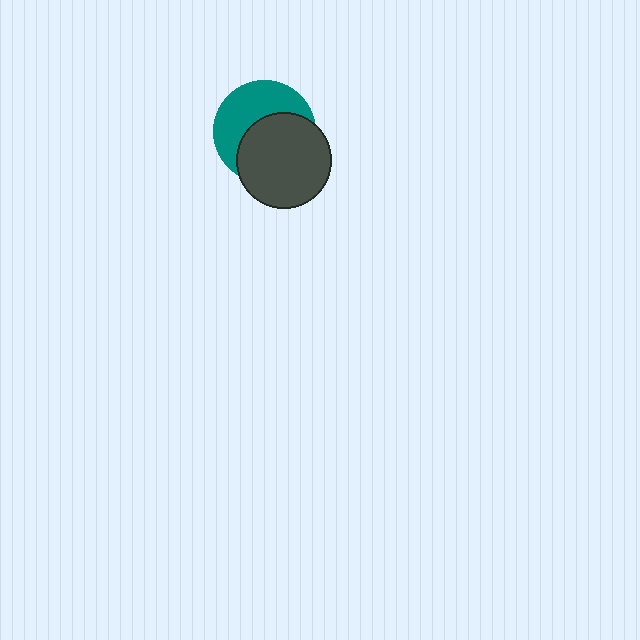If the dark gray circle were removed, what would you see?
You would see the complete teal circle.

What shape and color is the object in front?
The object in front is a dark gray circle.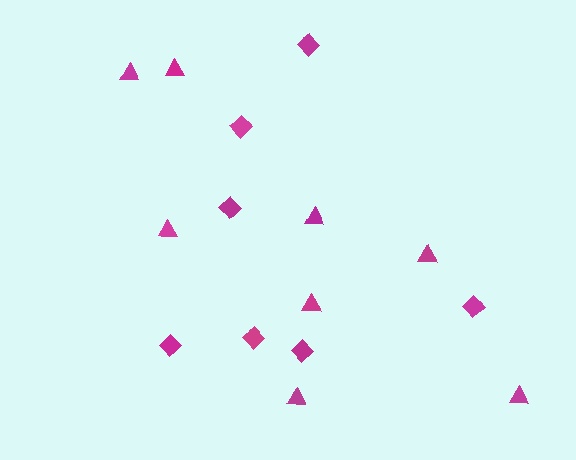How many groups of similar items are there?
There are 2 groups: one group of diamonds (7) and one group of triangles (8).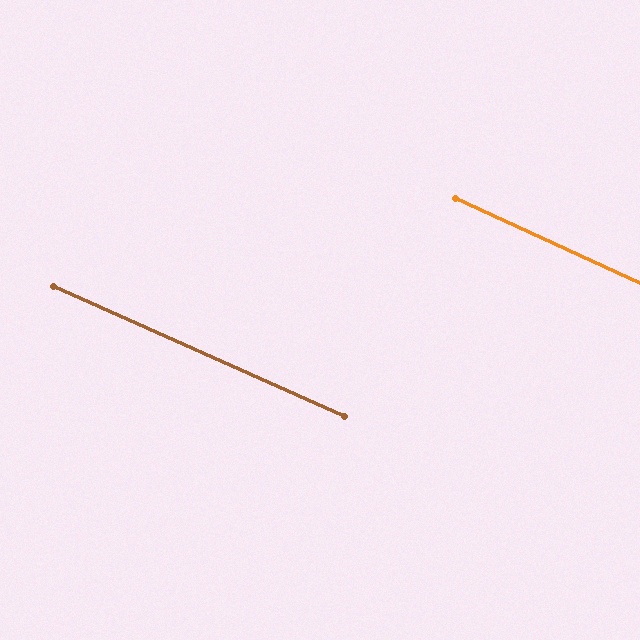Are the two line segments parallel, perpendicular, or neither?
Parallel — their directions differ by only 0.6°.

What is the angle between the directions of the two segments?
Approximately 1 degree.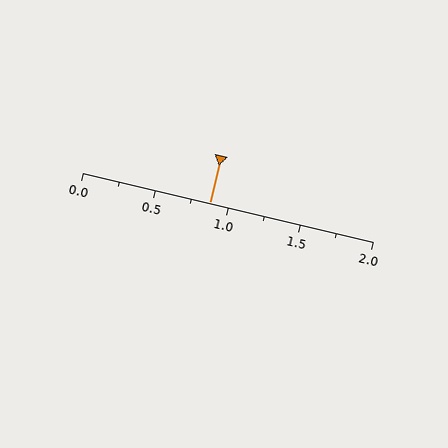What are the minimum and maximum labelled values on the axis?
The axis runs from 0.0 to 2.0.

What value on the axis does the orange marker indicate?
The marker indicates approximately 0.88.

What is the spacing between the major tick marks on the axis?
The major ticks are spaced 0.5 apart.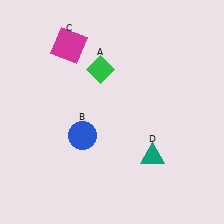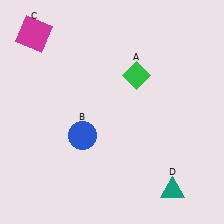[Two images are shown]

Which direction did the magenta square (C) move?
The magenta square (C) moved left.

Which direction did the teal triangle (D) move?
The teal triangle (D) moved down.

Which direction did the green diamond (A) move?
The green diamond (A) moved right.